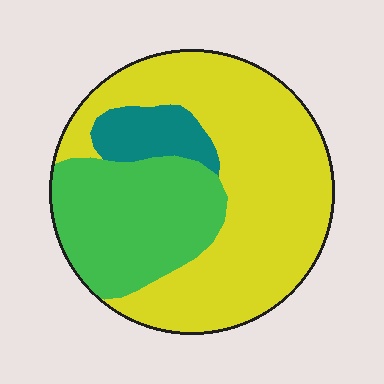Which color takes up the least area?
Teal, at roughly 10%.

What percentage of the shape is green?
Green covers roughly 30% of the shape.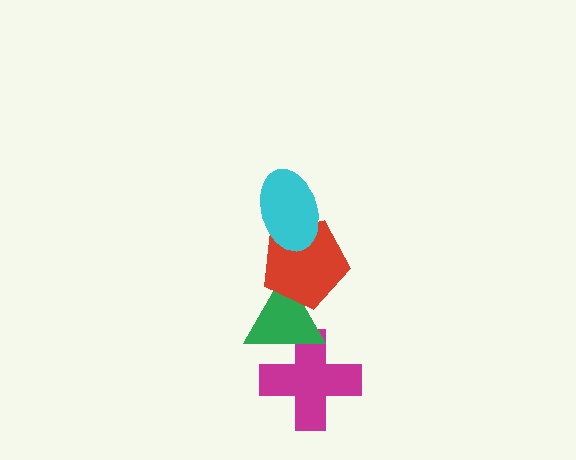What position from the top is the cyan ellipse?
The cyan ellipse is 1st from the top.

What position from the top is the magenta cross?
The magenta cross is 4th from the top.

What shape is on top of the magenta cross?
The green triangle is on top of the magenta cross.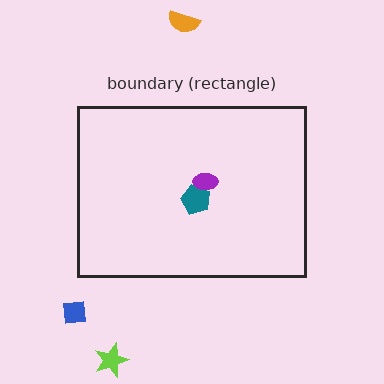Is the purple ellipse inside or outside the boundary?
Inside.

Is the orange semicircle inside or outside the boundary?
Outside.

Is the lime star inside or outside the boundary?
Outside.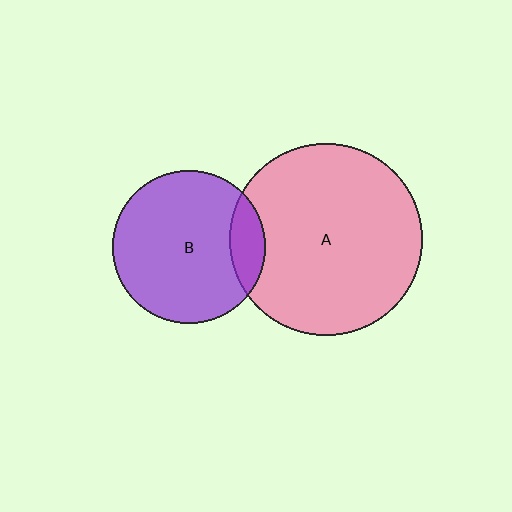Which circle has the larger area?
Circle A (pink).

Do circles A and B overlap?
Yes.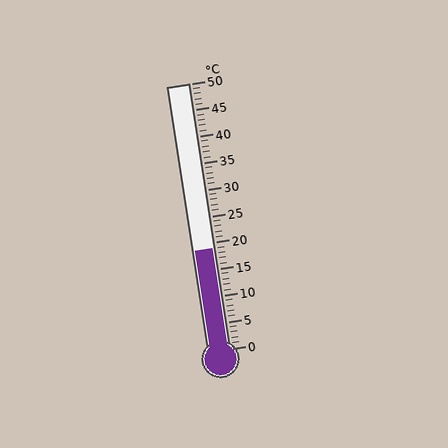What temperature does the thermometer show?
The thermometer shows approximately 19°C.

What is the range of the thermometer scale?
The thermometer scale ranges from 0°C to 50°C.